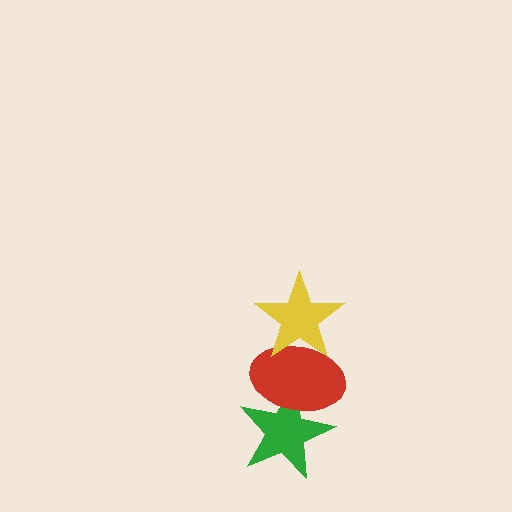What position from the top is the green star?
The green star is 3rd from the top.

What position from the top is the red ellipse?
The red ellipse is 2nd from the top.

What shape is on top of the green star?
The red ellipse is on top of the green star.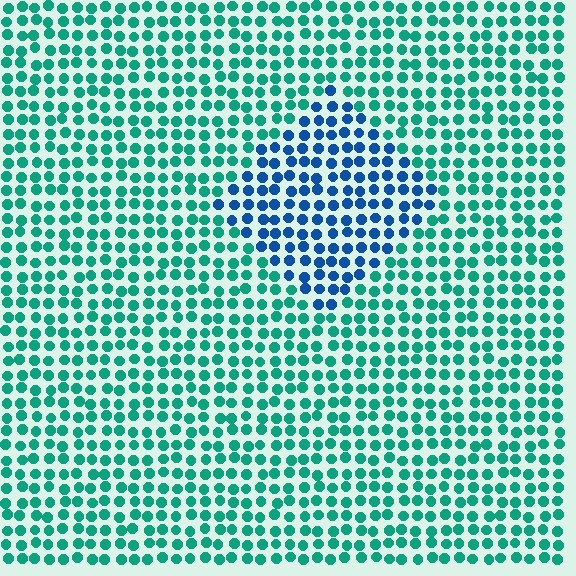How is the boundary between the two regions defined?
The boundary is defined purely by a slight shift in hue (about 48 degrees). Spacing, size, and orientation are identical on both sides.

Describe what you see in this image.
The image is filled with small teal elements in a uniform arrangement. A diamond-shaped region is visible where the elements are tinted to a slightly different hue, forming a subtle color boundary.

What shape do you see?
I see a diamond.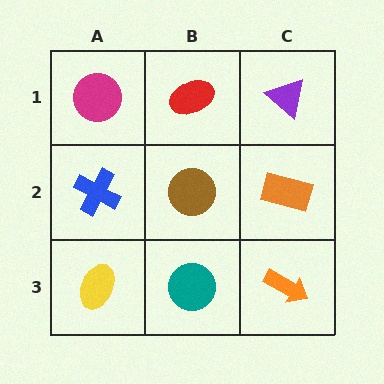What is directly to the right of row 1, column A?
A red ellipse.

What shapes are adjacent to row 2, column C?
A purple triangle (row 1, column C), an orange arrow (row 3, column C), a brown circle (row 2, column B).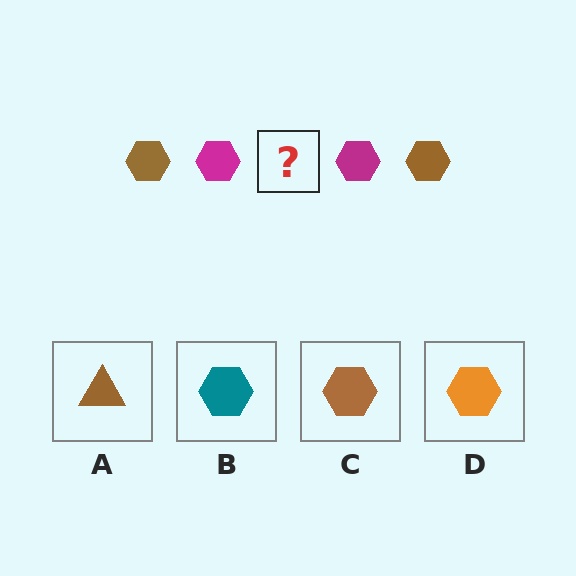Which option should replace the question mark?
Option C.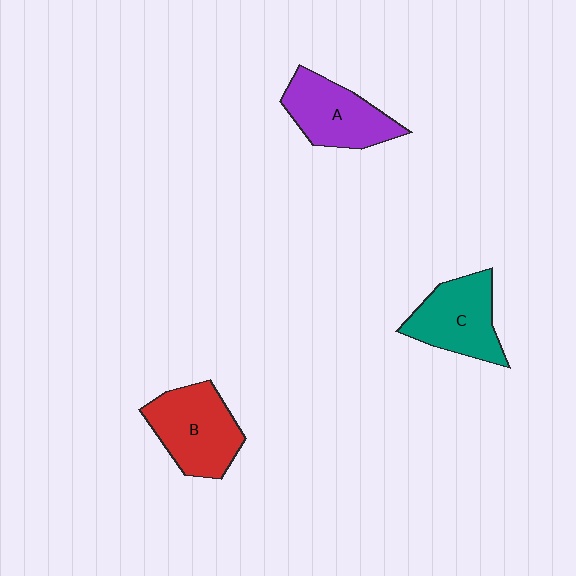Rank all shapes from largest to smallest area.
From largest to smallest: B (red), C (teal), A (purple).